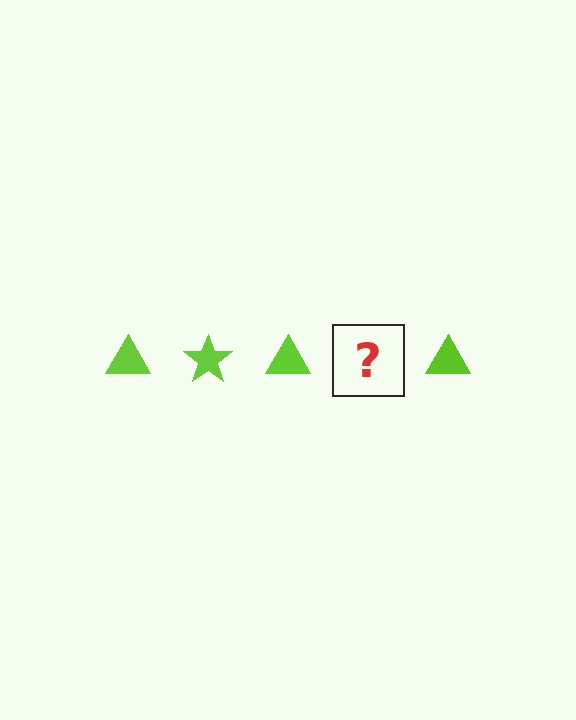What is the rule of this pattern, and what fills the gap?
The rule is that the pattern cycles through triangle, star shapes in lime. The gap should be filled with a lime star.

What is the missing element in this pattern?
The missing element is a lime star.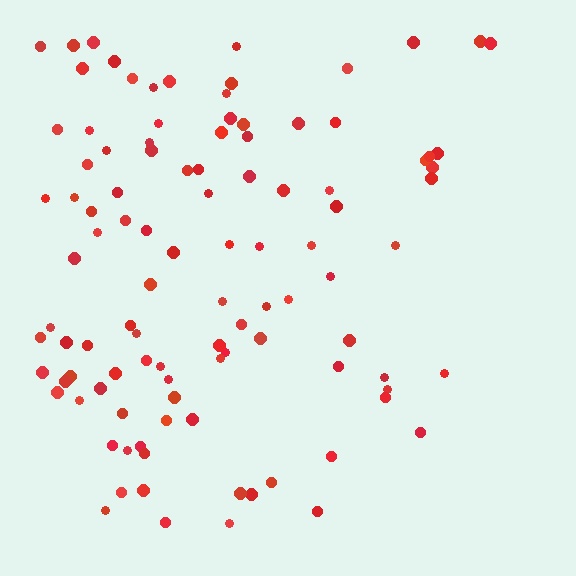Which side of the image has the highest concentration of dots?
The left.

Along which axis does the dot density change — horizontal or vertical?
Horizontal.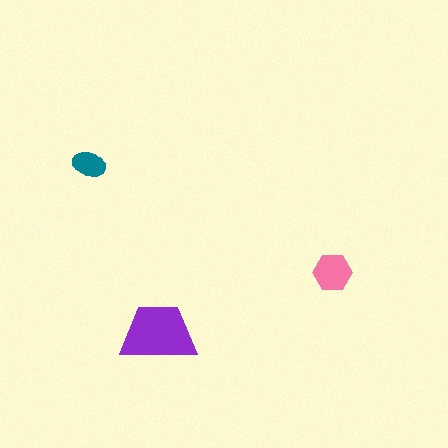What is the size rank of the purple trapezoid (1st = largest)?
1st.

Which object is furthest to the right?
The pink hexagon is rightmost.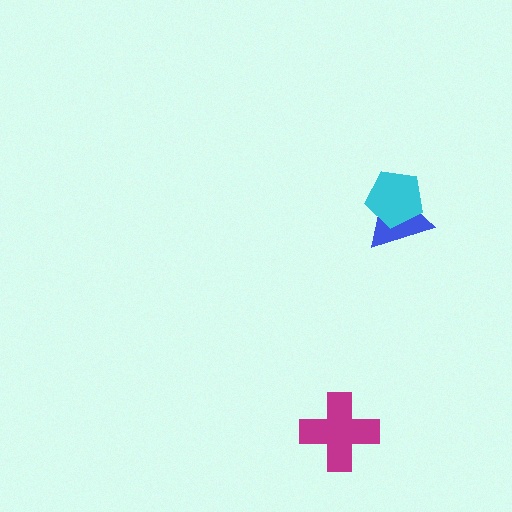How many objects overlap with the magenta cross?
0 objects overlap with the magenta cross.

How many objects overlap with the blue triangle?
1 object overlaps with the blue triangle.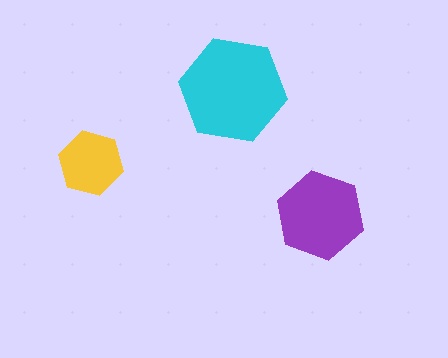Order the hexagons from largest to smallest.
the cyan one, the purple one, the yellow one.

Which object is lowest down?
The purple hexagon is bottommost.